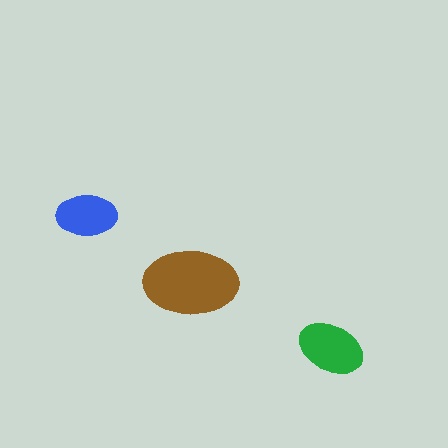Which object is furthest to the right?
The green ellipse is rightmost.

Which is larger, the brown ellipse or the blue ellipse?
The brown one.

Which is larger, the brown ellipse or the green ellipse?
The brown one.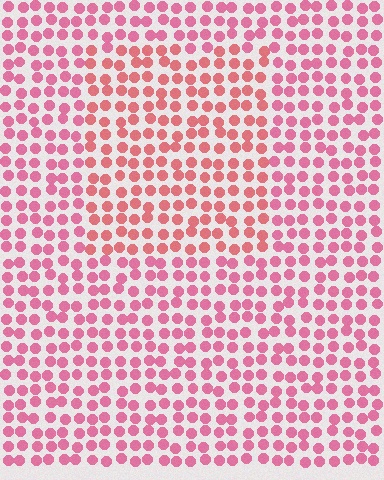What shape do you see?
I see a rectangle.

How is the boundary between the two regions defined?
The boundary is defined purely by a slight shift in hue (about 20 degrees). Spacing, size, and orientation are identical on both sides.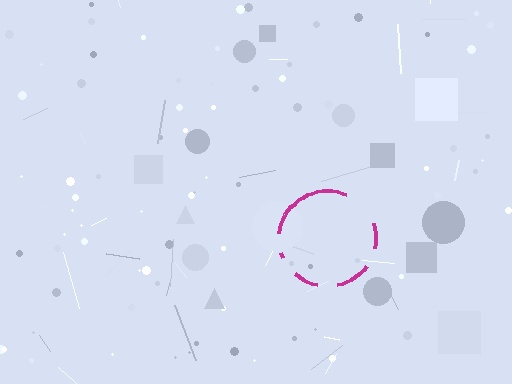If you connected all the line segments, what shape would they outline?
They would outline a circle.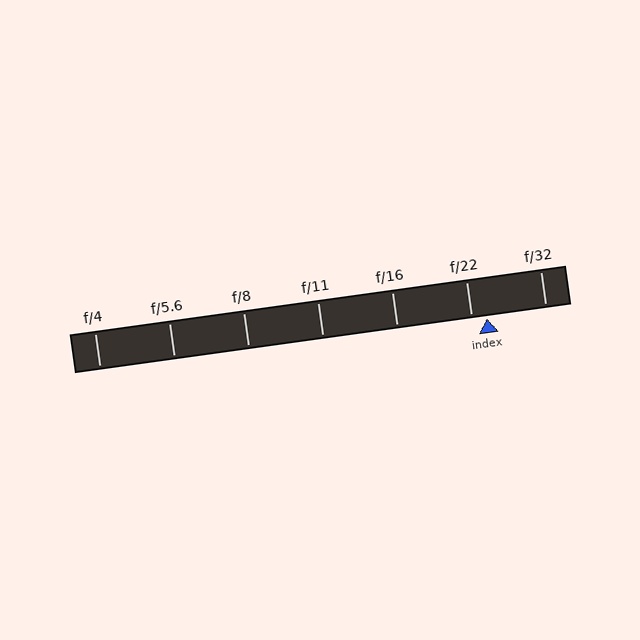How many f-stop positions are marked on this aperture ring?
There are 7 f-stop positions marked.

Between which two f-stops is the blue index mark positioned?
The index mark is between f/22 and f/32.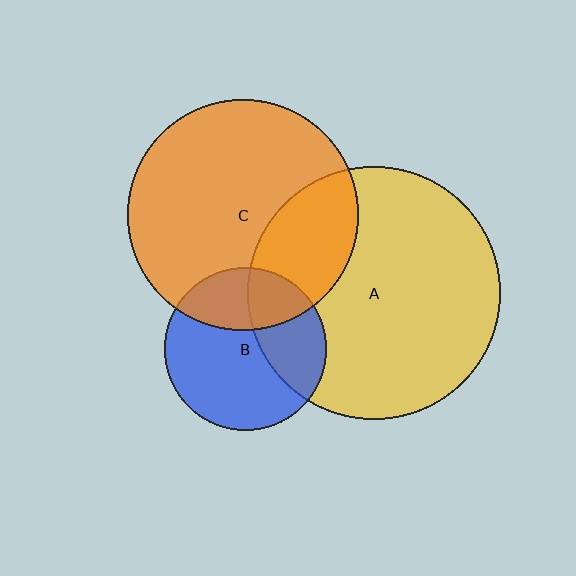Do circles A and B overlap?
Yes.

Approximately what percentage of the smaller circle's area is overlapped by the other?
Approximately 35%.